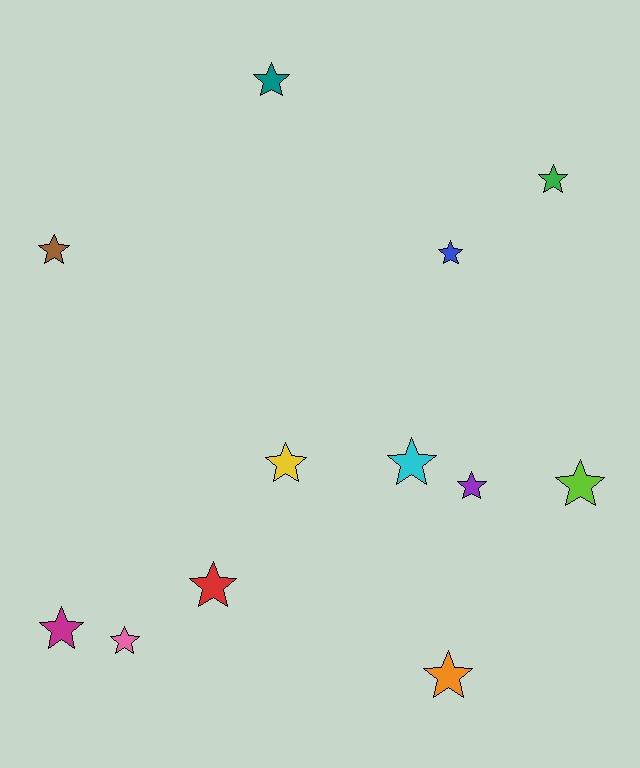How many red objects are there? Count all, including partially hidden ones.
There is 1 red object.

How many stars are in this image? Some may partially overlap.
There are 12 stars.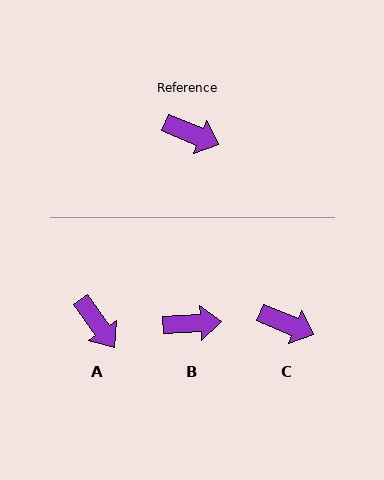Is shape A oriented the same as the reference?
No, it is off by about 32 degrees.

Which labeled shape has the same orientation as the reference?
C.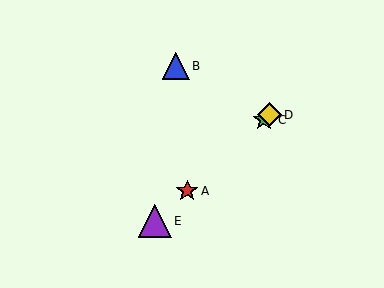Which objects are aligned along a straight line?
Objects A, C, D, E are aligned along a straight line.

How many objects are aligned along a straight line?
4 objects (A, C, D, E) are aligned along a straight line.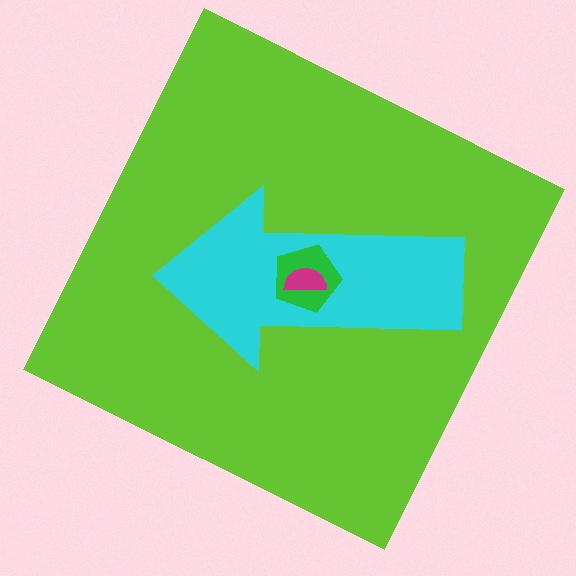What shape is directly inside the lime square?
The cyan arrow.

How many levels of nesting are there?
4.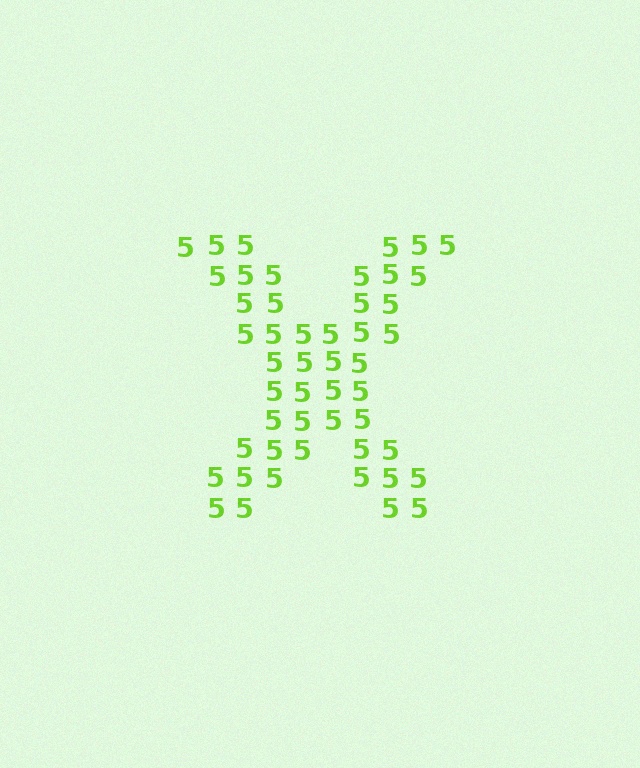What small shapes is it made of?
It is made of small digit 5's.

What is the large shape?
The large shape is the letter X.